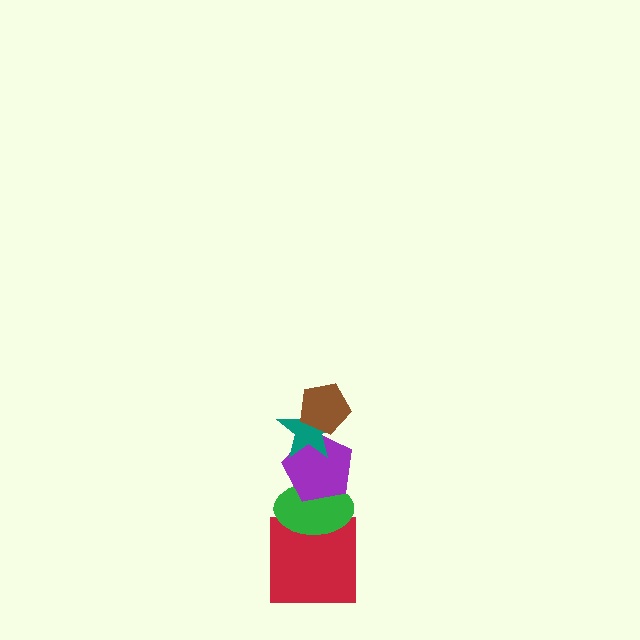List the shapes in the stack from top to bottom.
From top to bottom: the brown pentagon, the teal star, the purple pentagon, the green ellipse, the red square.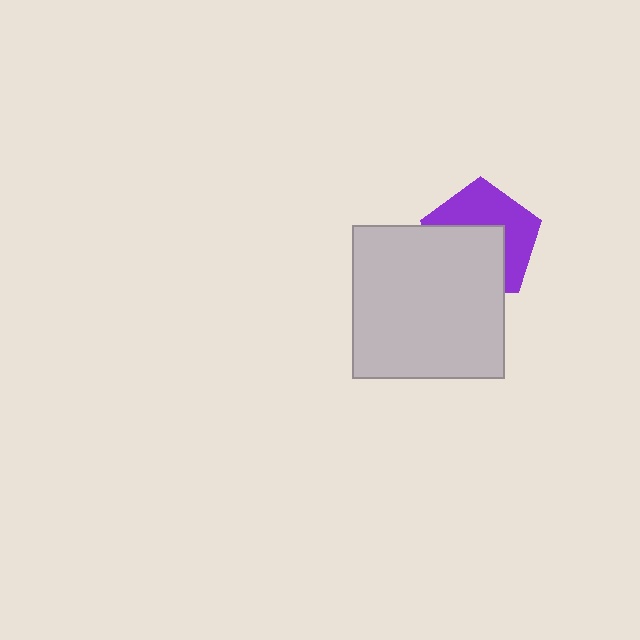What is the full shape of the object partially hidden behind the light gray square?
The partially hidden object is a purple pentagon.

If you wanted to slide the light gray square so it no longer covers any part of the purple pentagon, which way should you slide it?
Slide it down — that is the most direct way to separate the two shapes.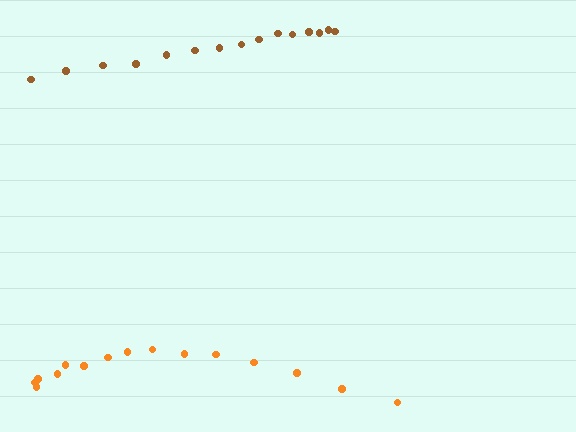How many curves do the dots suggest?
There are 2 distinct paths.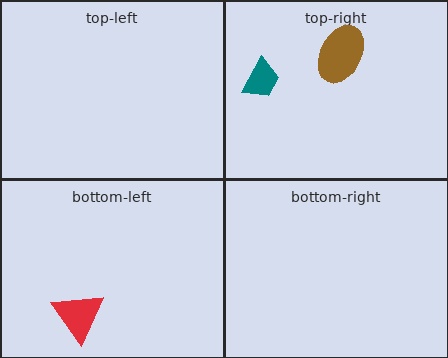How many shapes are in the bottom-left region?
1.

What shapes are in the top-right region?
The brown ellipse, the teal trapezoid.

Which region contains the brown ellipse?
The top-right region.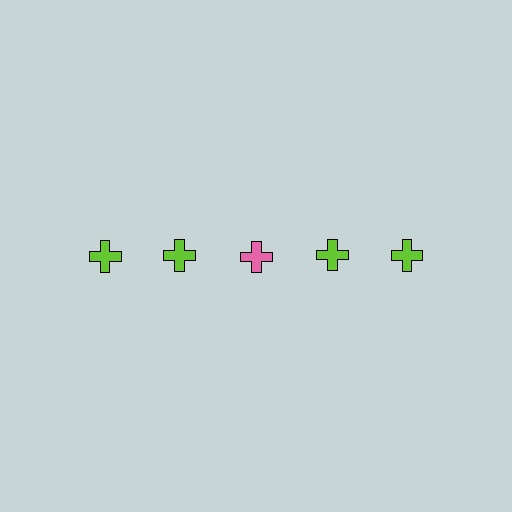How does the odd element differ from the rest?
It has a different color: pink instead of lime.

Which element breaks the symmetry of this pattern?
The pink cross in the top row, center column breaks the symmetry. All other shapes are lime crosses.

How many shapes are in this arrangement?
There are 5 shapes arranged in a grid pattern.